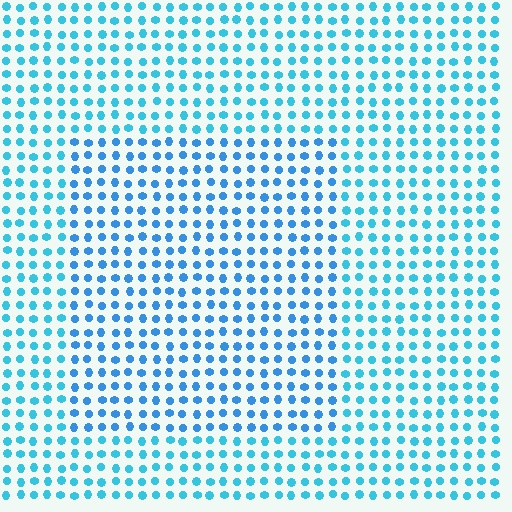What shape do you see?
I see a rectangle.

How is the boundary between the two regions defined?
The boundary is defined purely by a slight shift in hue (about 19 degrees). Spacing, size, and orientation are identical on both sides.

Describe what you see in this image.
The image is filled with small cyan elements in a uniform arrangement. A rectangle-shaped region is visible where the elements are tinted to a slightly different hue, forming a subtle color boundary.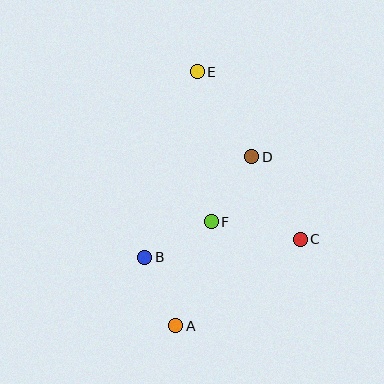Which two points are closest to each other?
Points A and B are closest to each other.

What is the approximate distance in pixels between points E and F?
The distance between E and F is approximately 150 pixels.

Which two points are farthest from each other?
Points A and E are farthest from each other.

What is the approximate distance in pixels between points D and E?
The distance between D and E is approximately 101 pixels.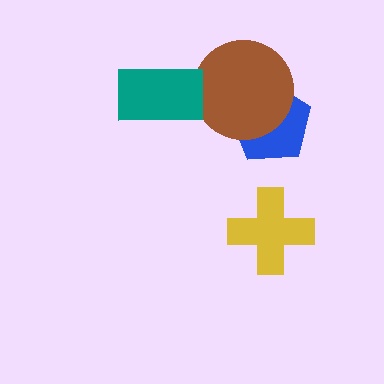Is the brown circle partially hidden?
No, no other shape covers it.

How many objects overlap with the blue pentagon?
1 object overlaps with the blue pentagon.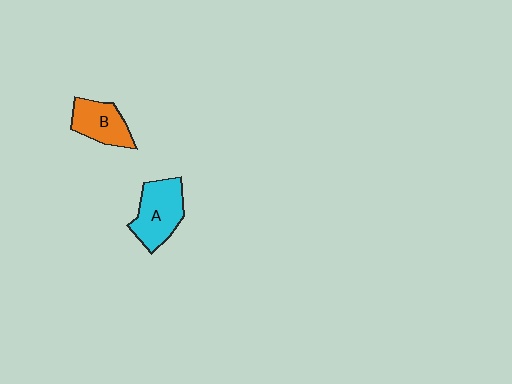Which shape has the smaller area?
Shape B (orange).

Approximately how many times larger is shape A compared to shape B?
Approximately 1.3 times.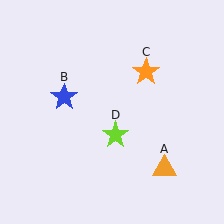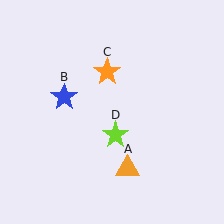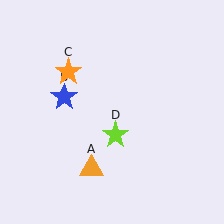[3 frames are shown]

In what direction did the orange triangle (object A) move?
The orange triangle (object A) moved left.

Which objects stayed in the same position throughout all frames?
Blue star (object B) and lime star (object D) remained stationary.